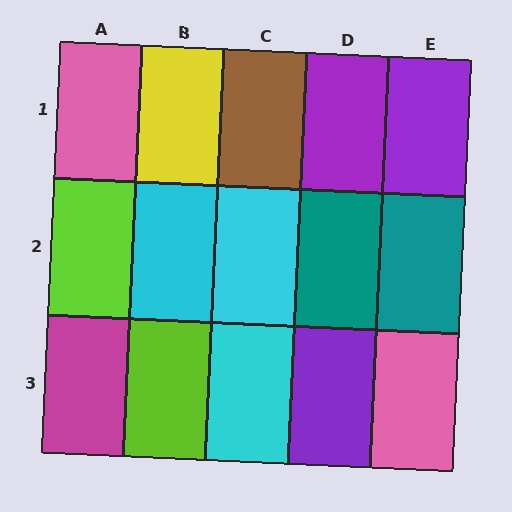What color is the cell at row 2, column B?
Cyan.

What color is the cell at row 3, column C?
Cyan.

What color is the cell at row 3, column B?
Lime.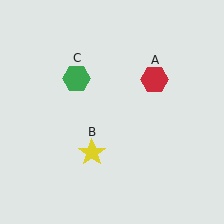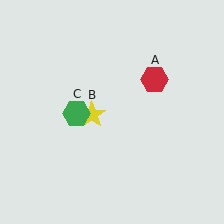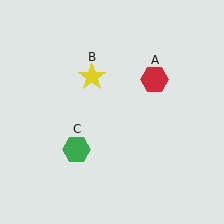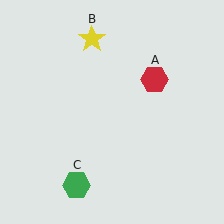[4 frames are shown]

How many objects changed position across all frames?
2 objects changed position: yellow star (object B), green hexagon (object C).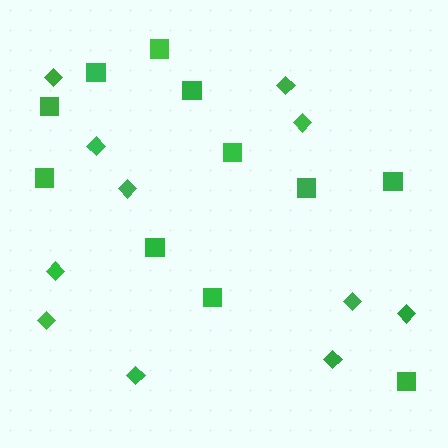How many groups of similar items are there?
There are 2 groups: one group of squares (11) and one group of diamonds (11).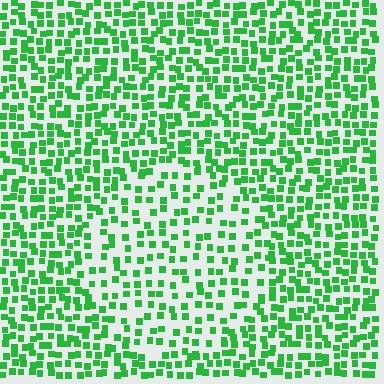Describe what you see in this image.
The image contains small green elements arranged at two different densities. A circle-shaped region is visible where the elements are less densely packed than the surrounding area.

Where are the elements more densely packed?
The elements are more densely packed outside the circle boundary.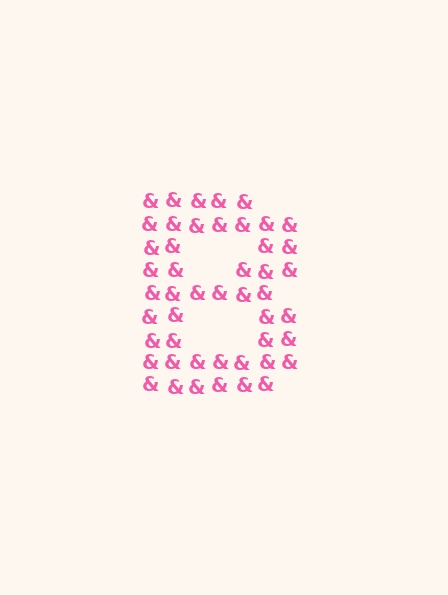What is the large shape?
The large shape is the letter B.